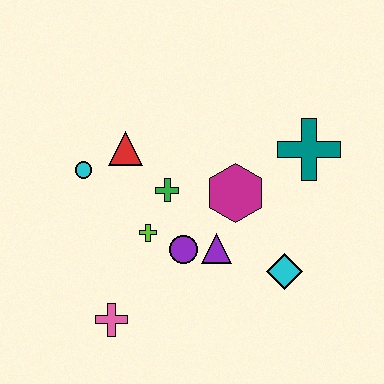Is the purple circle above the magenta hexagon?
No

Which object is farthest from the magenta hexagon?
The pink cross is farthest from the magenta hexagon.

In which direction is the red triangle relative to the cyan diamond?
The red triangle is to the left of the cyan diamond.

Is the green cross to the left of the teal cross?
Yes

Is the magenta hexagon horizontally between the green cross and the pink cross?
No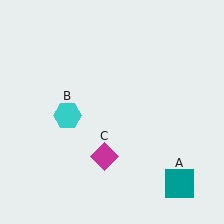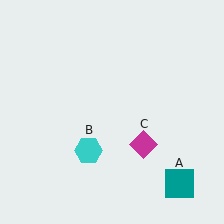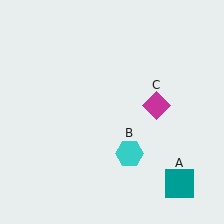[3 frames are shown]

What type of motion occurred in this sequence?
The cyan hexagon (object B), magenta diamond (object C) rotated counterclockwise around the center of the scene.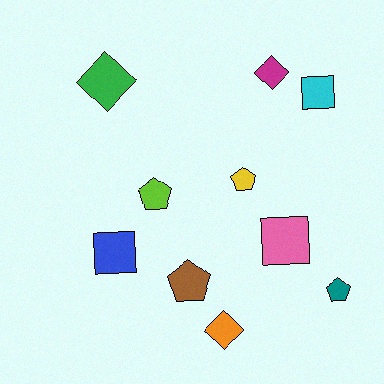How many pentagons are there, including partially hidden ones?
There are 4 pentagons.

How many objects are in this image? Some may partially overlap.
There are 10 objects.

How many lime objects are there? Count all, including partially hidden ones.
There is 1 lime object.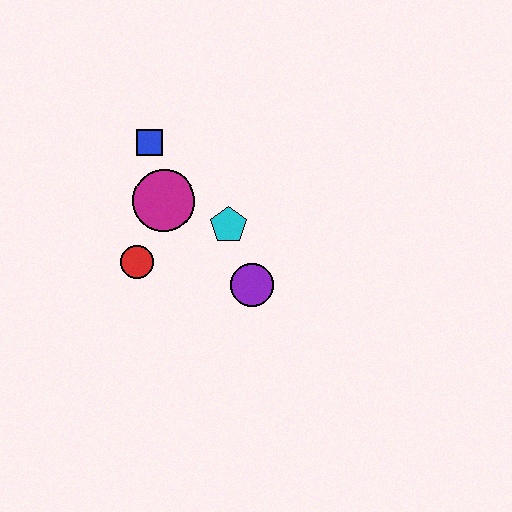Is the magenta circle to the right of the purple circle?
No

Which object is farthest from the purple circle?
The blue square is farthest from the purple circle.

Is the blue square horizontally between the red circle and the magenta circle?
Yes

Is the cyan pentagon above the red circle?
Yes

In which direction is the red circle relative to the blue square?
The red circle is below the blue square.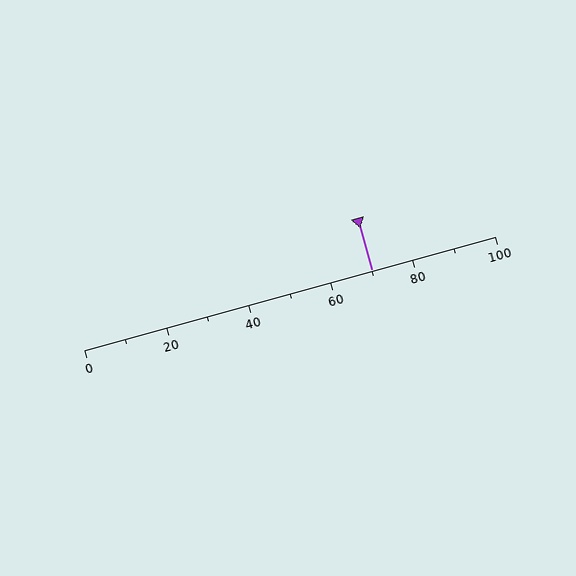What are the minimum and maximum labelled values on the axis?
The axis runs from 0 to 100.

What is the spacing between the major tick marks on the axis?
The major ticks are spaced 20 apart.